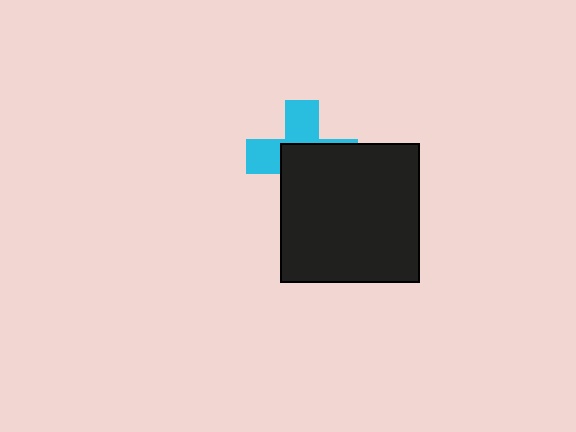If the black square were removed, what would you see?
You would see the complete cyan cross.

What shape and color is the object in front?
The object in front is a black square.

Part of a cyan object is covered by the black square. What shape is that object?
It is a cross.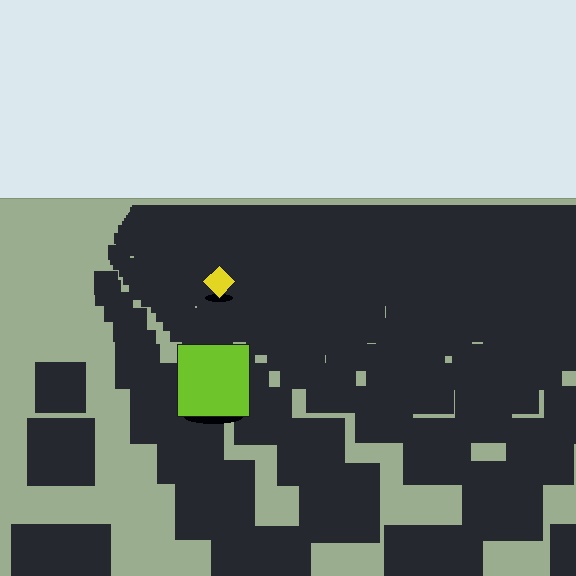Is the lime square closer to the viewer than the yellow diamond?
Yes. The lime square is closer — you can tell from the texture gradient: the ground texture is coarser near it.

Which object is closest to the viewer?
The lime square is closest. The texture marks near it are larger and more spread out.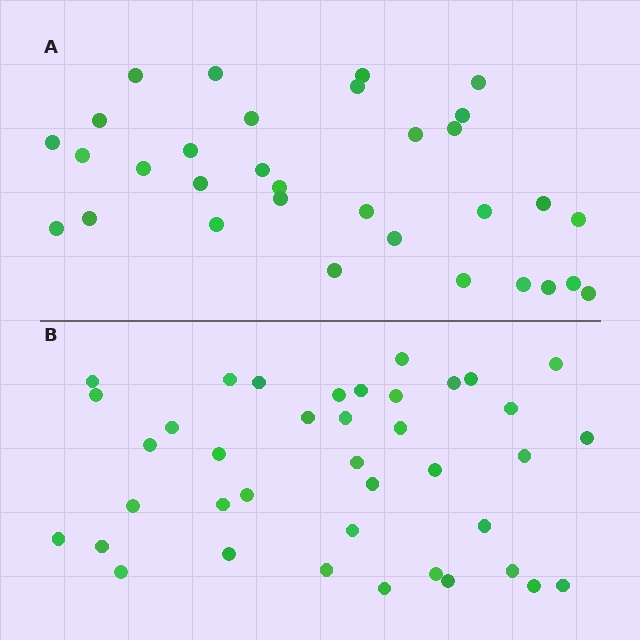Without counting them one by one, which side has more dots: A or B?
Region B (the bottom region) has more dots.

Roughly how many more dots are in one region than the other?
Region B has roughly 8 or so more dots than region A.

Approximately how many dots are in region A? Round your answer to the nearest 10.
About 30 dots. (The exact count is 32, which rounds to 30.)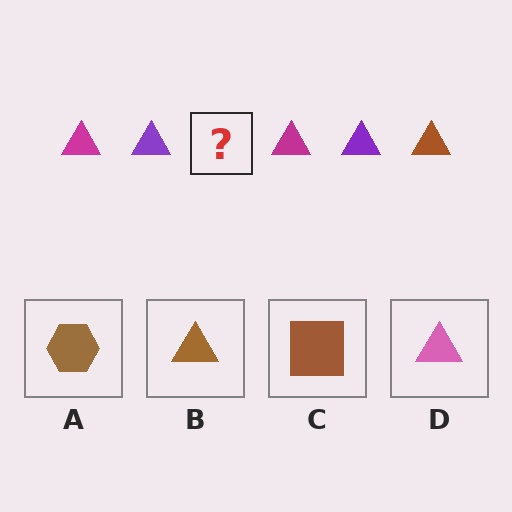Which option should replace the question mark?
Option B.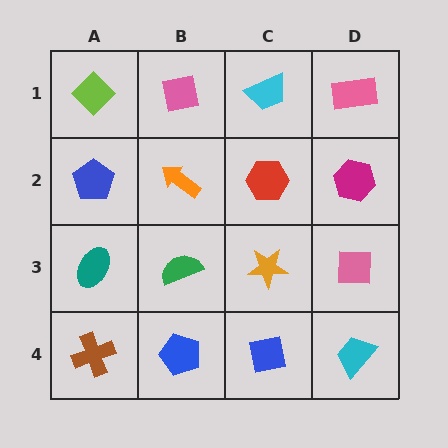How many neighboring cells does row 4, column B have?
3.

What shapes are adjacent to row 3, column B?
An orange arrow (row 2, column B), a blue pentagon (row 4, column B), a teal ellipse (row 3, column A), an orange star (row 3, column C).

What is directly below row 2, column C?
An orange star.